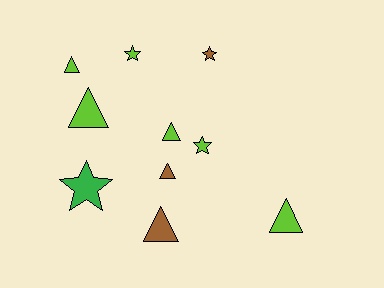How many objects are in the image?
There are 10 objects.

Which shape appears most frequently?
Triangle, with 6 objects.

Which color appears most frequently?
Lime, with 6 objects.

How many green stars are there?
There is 1 green star.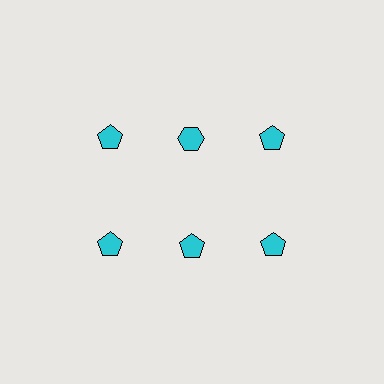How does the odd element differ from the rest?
It has a different shape: hexagon instead of pentagon.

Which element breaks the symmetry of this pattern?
The cyan hexagon in the top row, second from left column breaks the symmetry. All other shapes are cyan pentagons.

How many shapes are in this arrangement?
There are 6 shapes arranged in a grid pattern.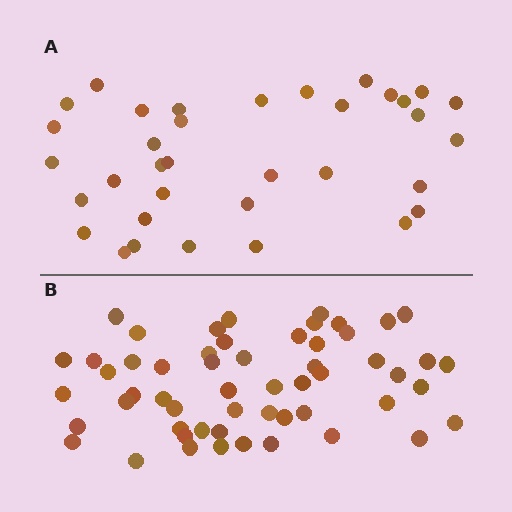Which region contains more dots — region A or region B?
Region B (the bottom region) has more dots.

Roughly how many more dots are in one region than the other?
Region B has approximately 20 more dots than region A.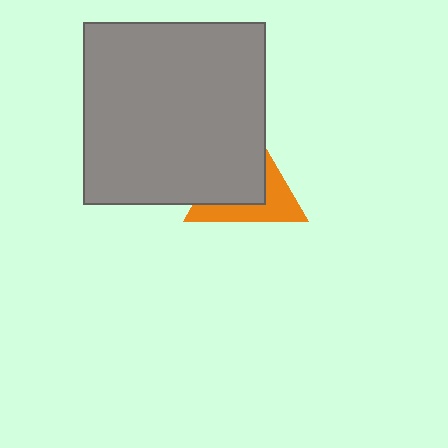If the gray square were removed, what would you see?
You would see the complete orange triangle.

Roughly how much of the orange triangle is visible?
A small part of it is visible (roughly 42%).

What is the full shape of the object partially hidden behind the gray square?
The partially hidden object is an orange triangle.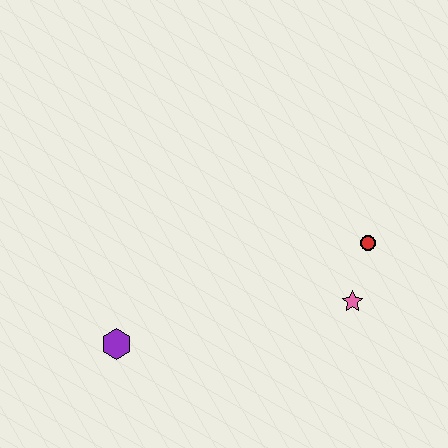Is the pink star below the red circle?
Yes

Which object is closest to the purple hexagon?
The pink star is closest to the purple hexagon.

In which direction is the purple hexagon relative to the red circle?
The purple hexagon is to the left of the red circle.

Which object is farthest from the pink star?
The purple hexagon is farthest from the pink star.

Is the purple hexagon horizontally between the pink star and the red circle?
No